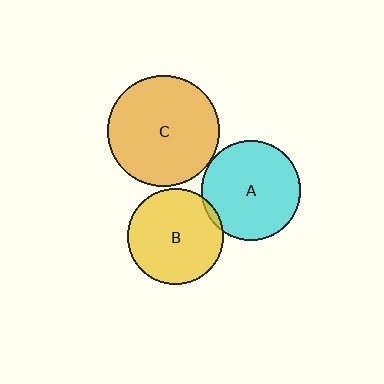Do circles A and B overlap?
Yes.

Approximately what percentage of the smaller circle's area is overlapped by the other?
Approximately 5%.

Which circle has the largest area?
Circle C (orange).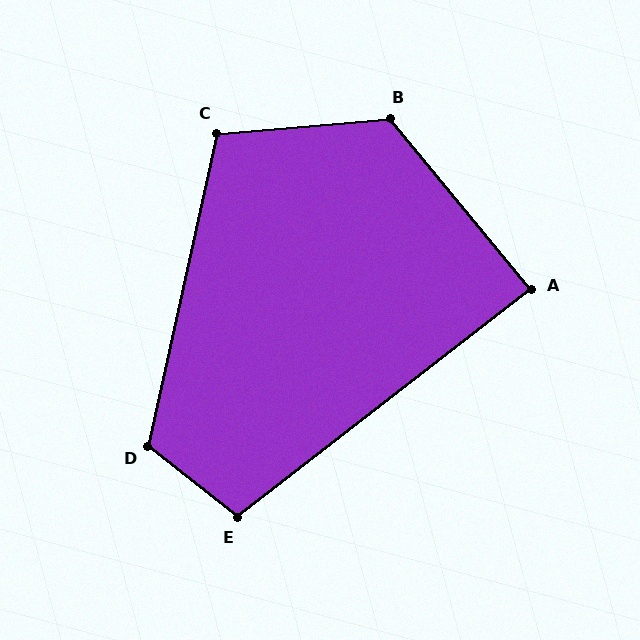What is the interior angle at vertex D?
Approximately 116 degrees (obtuse).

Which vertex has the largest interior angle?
B, at approximately 125 degrees.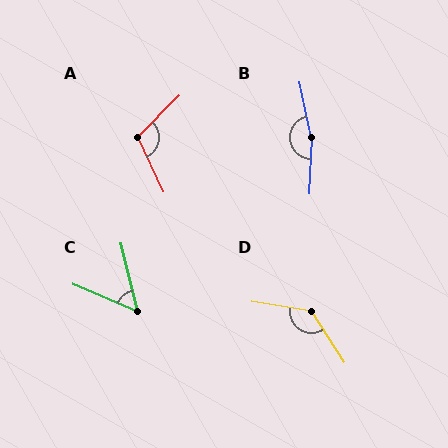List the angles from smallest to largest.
C (54°), A (110°), D (132°), B (165°).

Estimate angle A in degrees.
Approximately 110 degrees.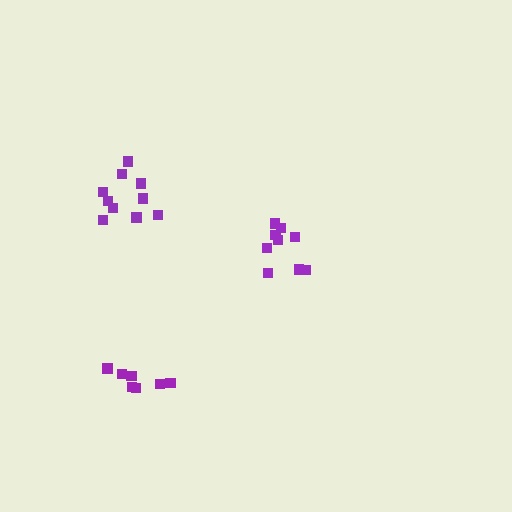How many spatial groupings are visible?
There are 3 spatial groupings.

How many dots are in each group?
Group 1: 7 dots, Group 2: 9 dots, Group 3: 10 dots (26 total).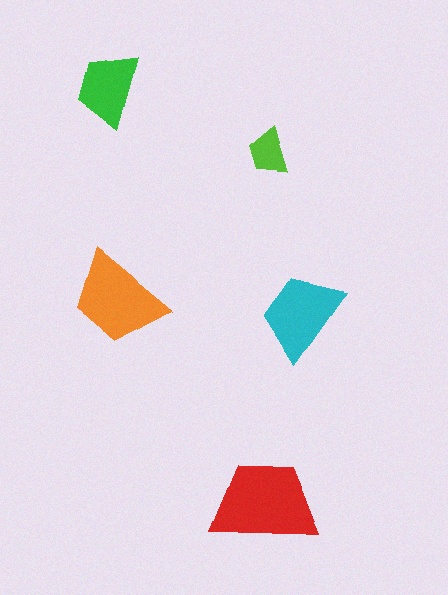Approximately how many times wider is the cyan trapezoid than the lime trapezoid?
About 2 times wider.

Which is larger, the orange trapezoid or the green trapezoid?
The orange one.